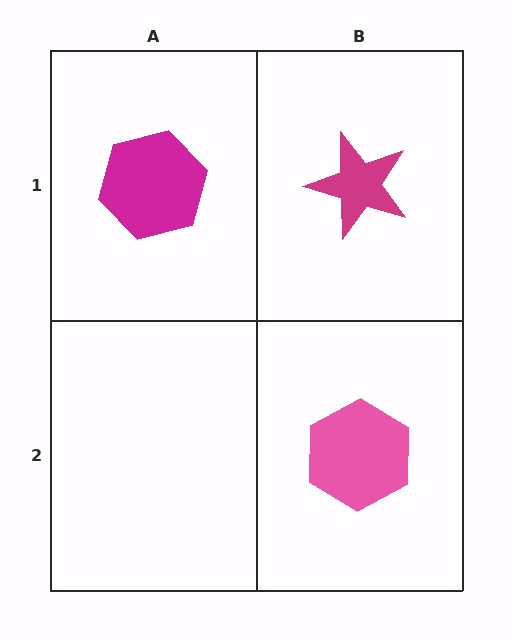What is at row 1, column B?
A magenta star.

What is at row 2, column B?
A pink hexagon.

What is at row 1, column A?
A magenta hexagon.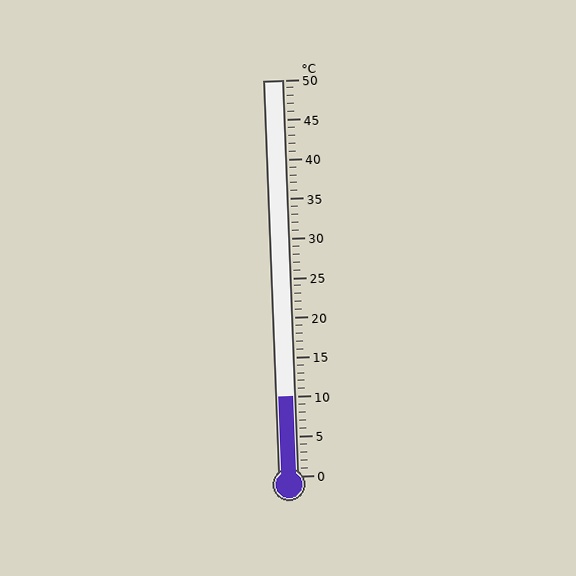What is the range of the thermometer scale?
The thermometer scale ranges from 0°C to 50°C.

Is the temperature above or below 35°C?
The temperature is below 35°C.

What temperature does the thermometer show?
The thermometer shows approximately 10°C.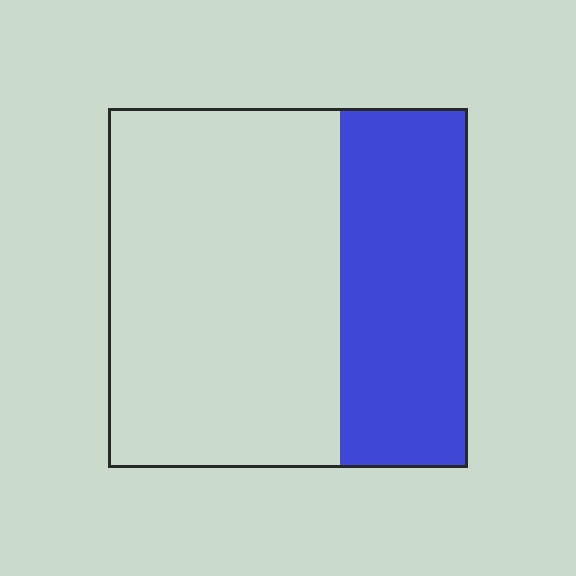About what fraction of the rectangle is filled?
About three eighths (3/8).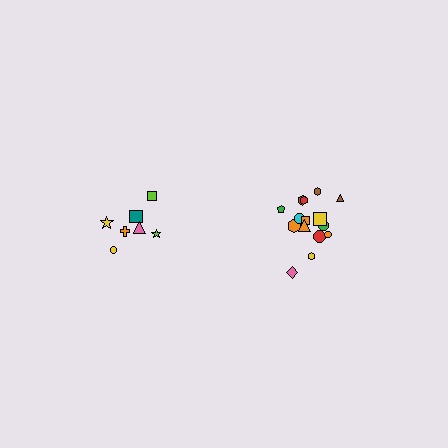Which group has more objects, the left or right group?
The right group.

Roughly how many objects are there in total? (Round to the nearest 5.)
Roughly 20 objects in total.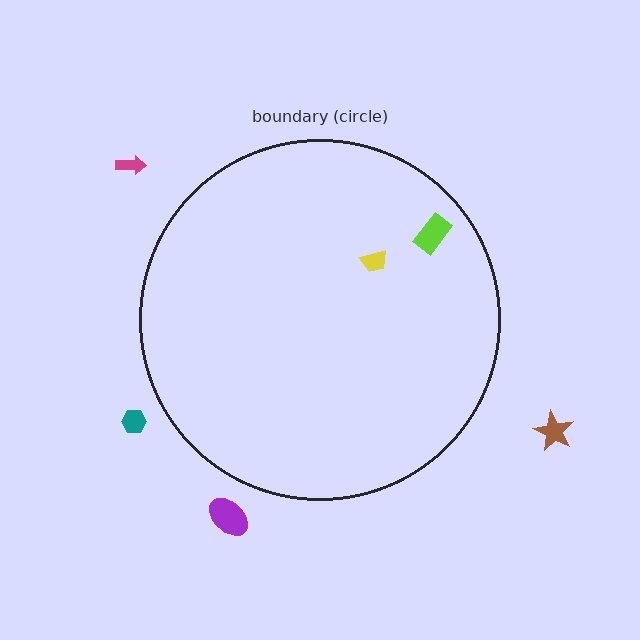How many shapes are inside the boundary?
2 inside, 4 outside.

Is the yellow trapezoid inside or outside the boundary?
Inside.